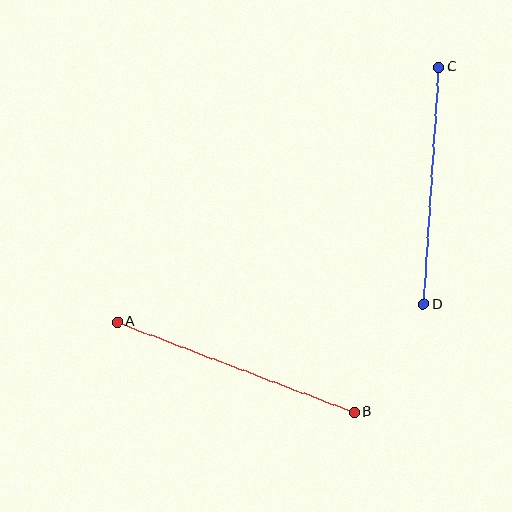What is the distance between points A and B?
The distance is approximately 254 pixels.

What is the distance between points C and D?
The distance is approximately 237 pixels.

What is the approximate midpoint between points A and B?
The midpoint is at approximately (236, 367) pixels.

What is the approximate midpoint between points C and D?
The midpoint is at approximately (431, 186) pixels.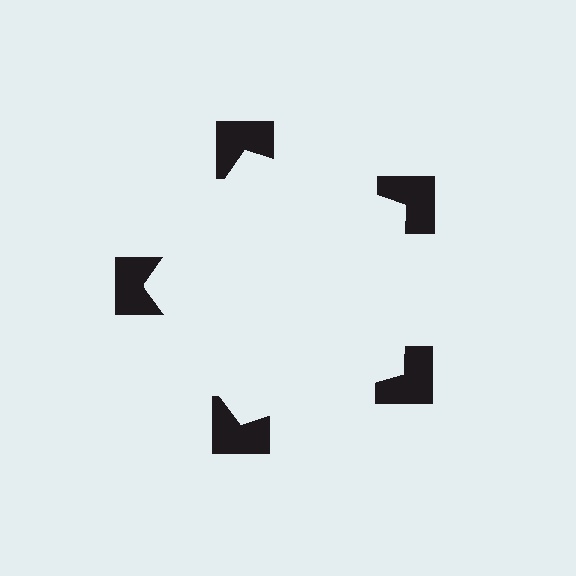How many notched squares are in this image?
There are 5 — one at each vertex of the illusory pentagon.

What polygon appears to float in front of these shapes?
An illusory pentagon — its edges are inferred from the aligned wedge cuts in the notched squares, not physically drawn.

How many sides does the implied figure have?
5 sides.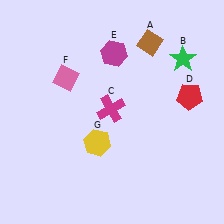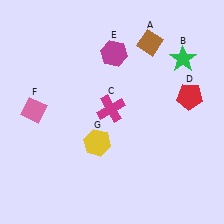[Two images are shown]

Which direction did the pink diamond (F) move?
The pink diamond (F) moved down.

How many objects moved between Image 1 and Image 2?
1 object moved between the two images.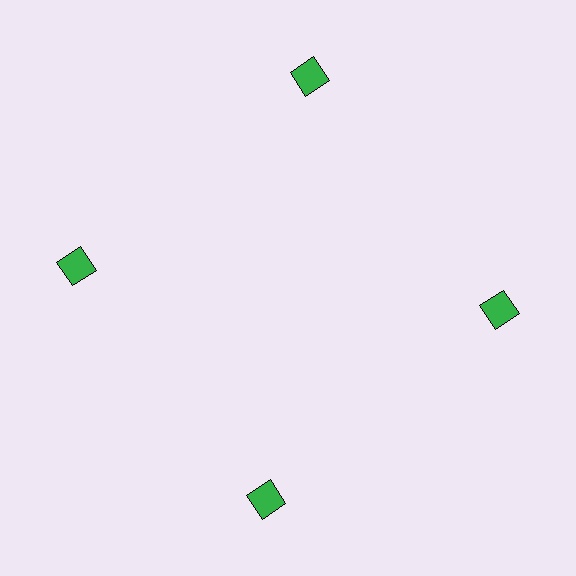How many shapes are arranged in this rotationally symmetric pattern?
There are 4 shapes, arranged in 4 groups of 1.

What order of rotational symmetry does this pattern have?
This pattern has 4-fold rotational symmetry.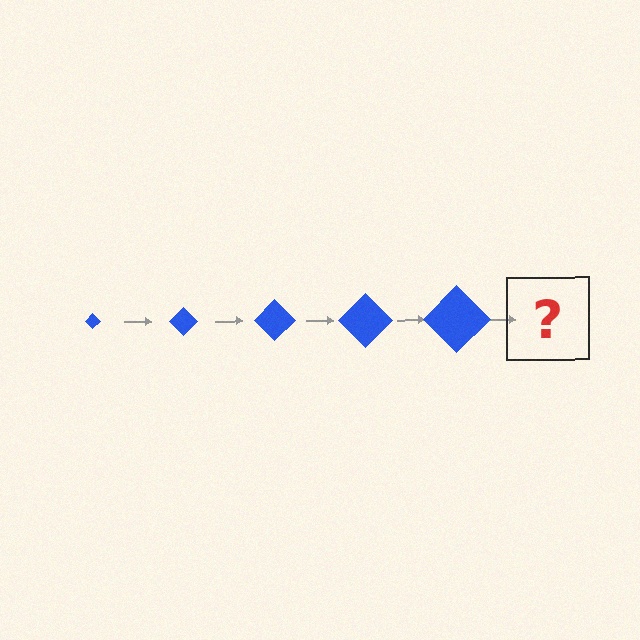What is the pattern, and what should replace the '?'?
The pattern is that the diamond gets progressively larger each step. The '?' should be a blue diamond, larger than the previous one.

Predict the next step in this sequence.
The next step is a blue diamond, larger than the previous one.